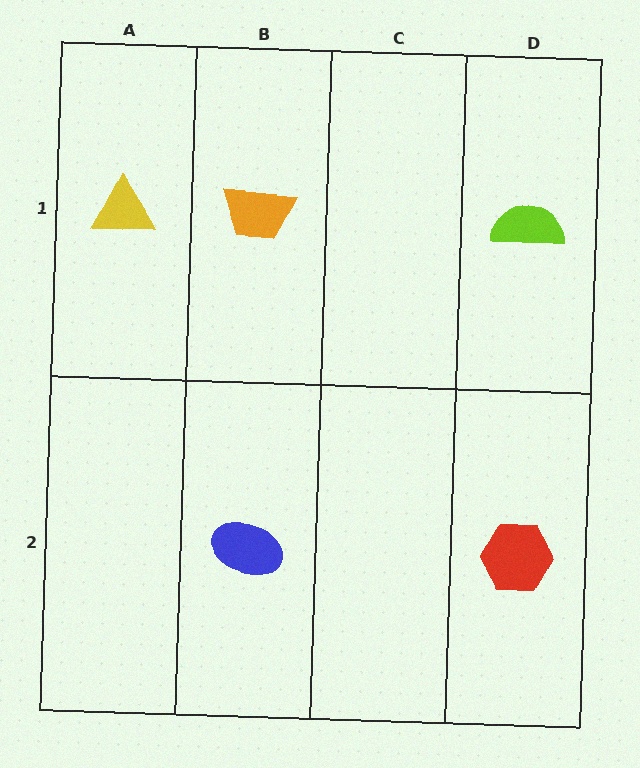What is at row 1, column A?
A yellow triangle.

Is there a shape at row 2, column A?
No, that cell is empty.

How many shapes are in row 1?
3 shapes.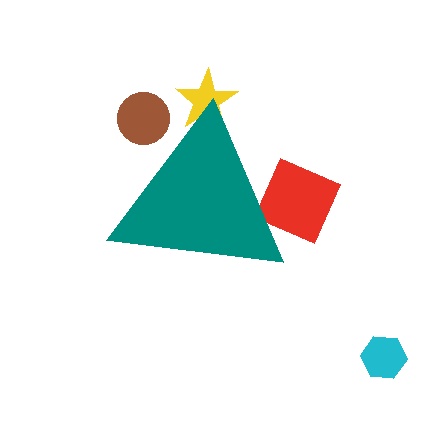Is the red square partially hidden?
Yes, the red square is partially hidden behind the teal triangle.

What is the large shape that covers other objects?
A teal triangle.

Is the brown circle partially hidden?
Yes, the brown circle is partially hidden behind the teal triangle.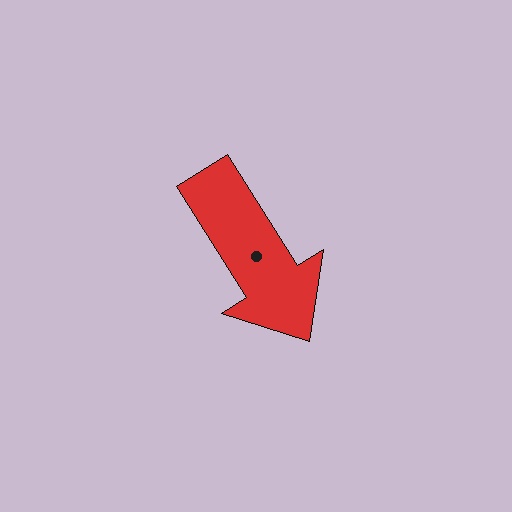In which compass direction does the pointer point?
Southeast.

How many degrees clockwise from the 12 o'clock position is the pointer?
Approximately 148 degrees.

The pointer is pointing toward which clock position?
Roughly 5 o'clock.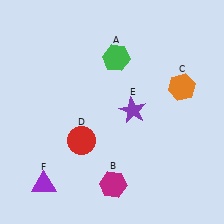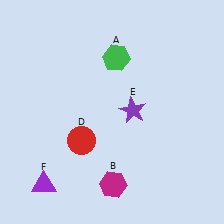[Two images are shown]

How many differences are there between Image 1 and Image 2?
There is 1 difference between the two images.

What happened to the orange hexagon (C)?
The orange hexagon (C) was removed in Image 2. It was in the top-right area of Image 1.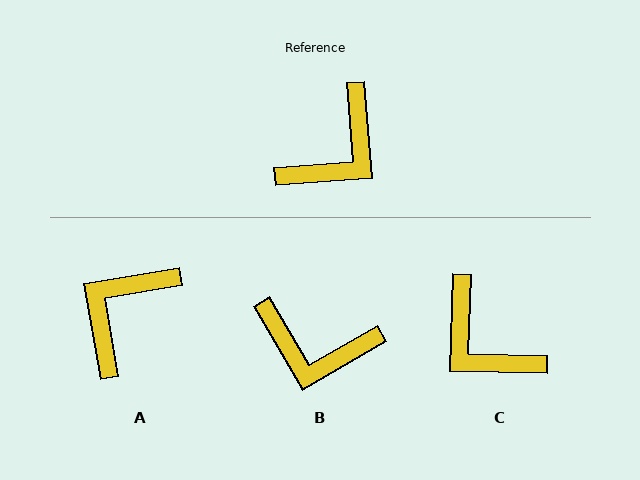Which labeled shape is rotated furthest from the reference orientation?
A, about 175 degrees away.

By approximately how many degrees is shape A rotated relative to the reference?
Approximately 175 degrees clockwise.